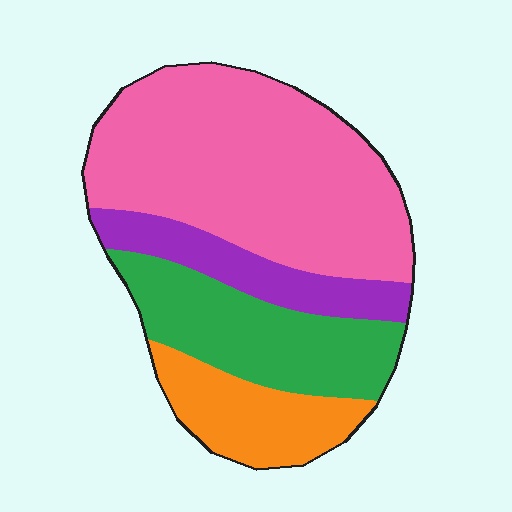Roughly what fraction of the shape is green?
Green takes up about one quarter (1/4) of the shape.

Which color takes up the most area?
Pink, at roughly 50%.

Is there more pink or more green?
Pink.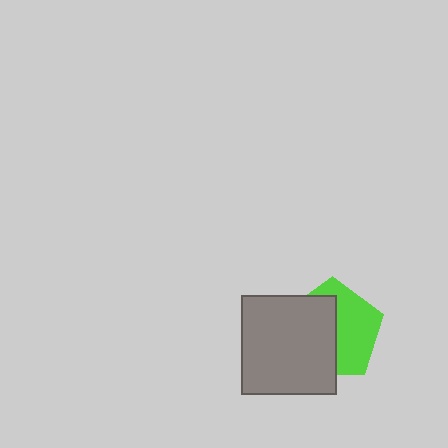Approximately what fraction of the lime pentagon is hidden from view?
Roughly 52% of the lime pentagon is hidden behind the gray rectangle.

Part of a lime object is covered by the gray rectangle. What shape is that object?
It is a pentagon.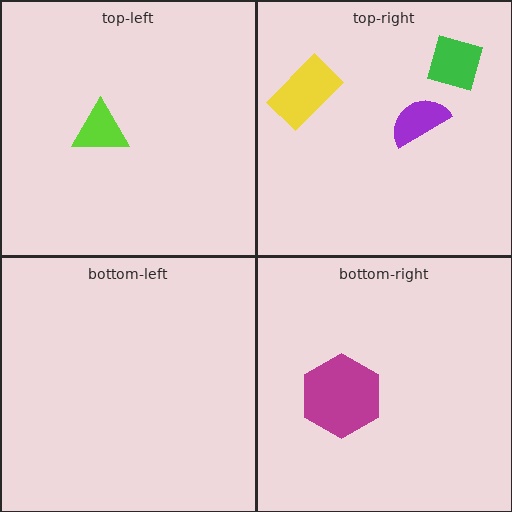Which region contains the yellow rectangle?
The top-right region.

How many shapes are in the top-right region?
3.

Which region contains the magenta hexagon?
The bottom-right region.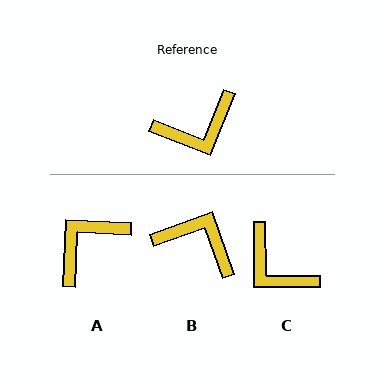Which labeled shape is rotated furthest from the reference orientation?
A, about 161 degrees away.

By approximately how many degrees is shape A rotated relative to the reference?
Approximately 161 degrees clockwise.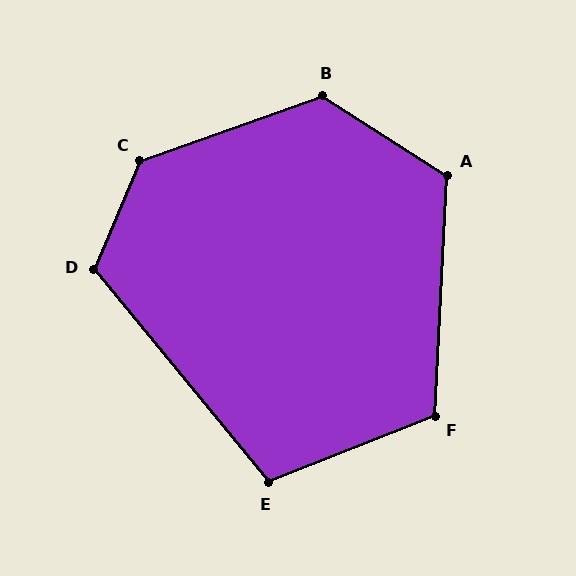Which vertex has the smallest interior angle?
E, at approximately 108 degrees.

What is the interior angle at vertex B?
Approximately 128 degrees (obtuse).